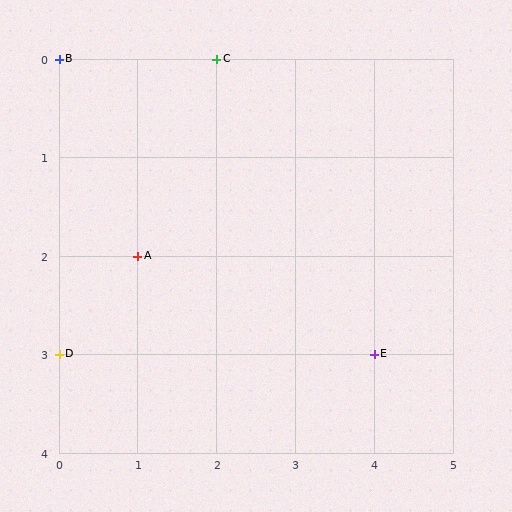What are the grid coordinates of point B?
Point B is at grid coordinates (0, 0).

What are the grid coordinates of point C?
Point C is at grid coordinates (2, 0).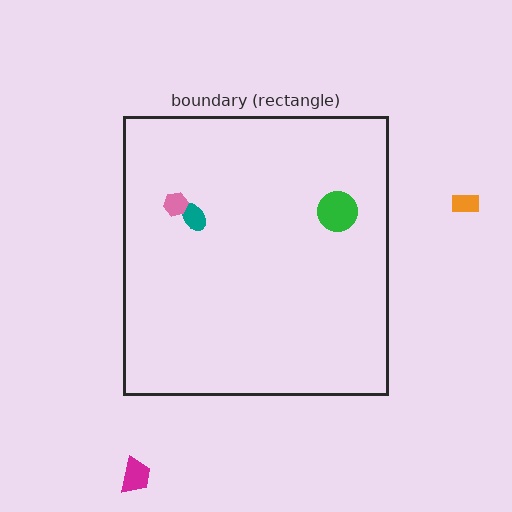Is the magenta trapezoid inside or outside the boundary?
Outside.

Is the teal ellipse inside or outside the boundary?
Inside.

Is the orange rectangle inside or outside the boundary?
Outside.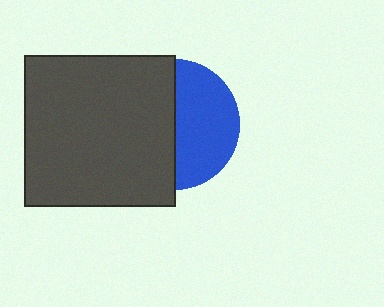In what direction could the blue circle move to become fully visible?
The blue circle could move right. That would shift it out from behind the dark gray square entirely.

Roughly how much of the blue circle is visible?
About half of it is visible (roughly 49%).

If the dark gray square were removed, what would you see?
You would see the complete blue circle.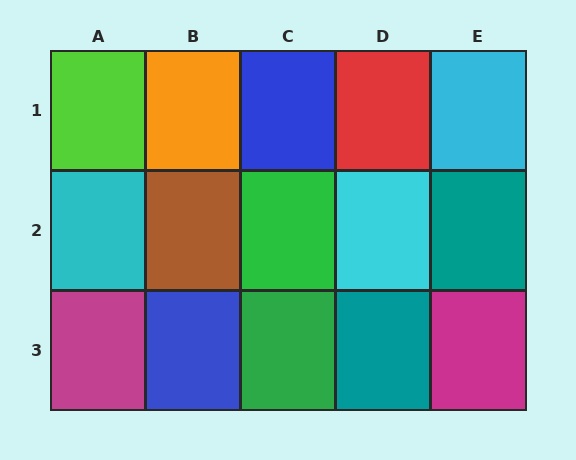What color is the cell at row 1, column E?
Cyan.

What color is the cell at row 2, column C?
Green.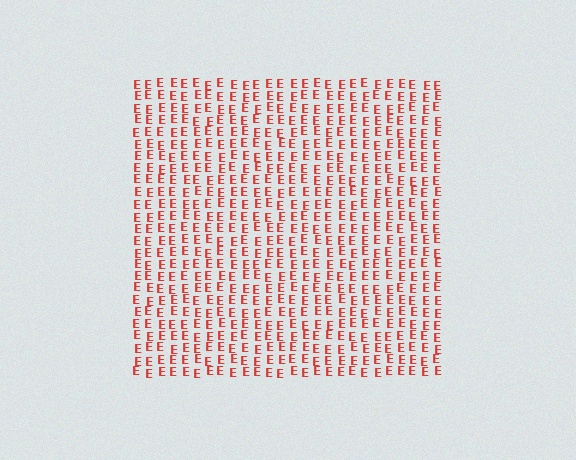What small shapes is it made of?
It is made of small letter E's.